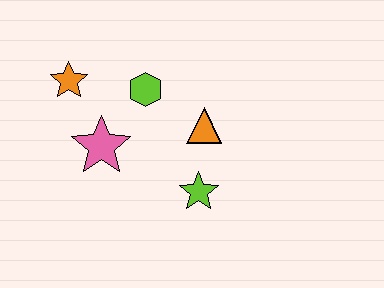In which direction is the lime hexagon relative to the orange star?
The lime hexagon is to the right of the orange star.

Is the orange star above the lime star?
Yes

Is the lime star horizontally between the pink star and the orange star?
No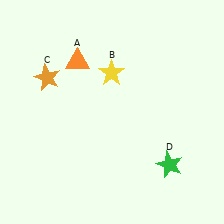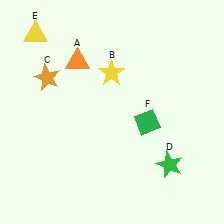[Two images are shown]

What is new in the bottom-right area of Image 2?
A green diamond (F) was added in the bottom-right area of Image 2.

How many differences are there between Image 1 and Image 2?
There are 2 differences between the two images.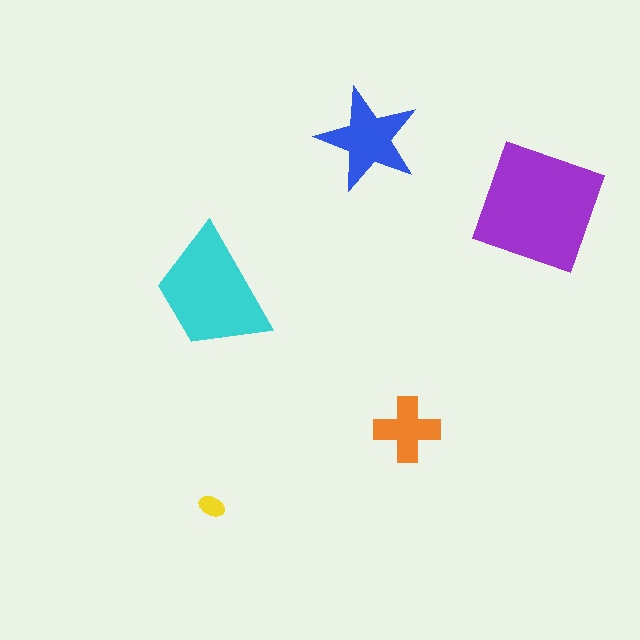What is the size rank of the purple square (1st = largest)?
1st.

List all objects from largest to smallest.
The purple square, the cyan trapezoid, the blue star, the orange cross, the yellow ellipse.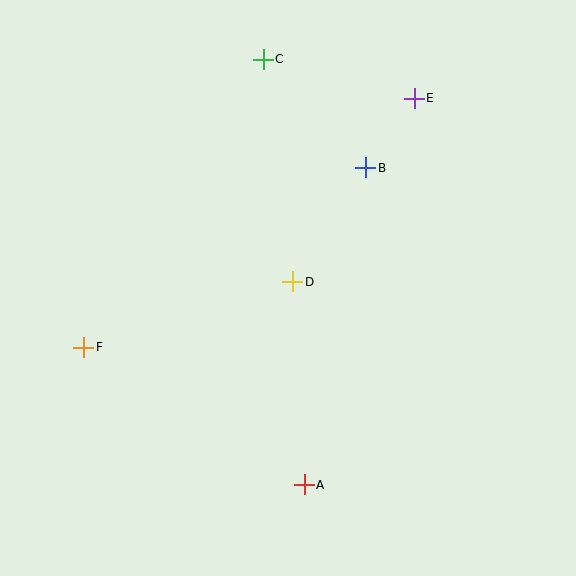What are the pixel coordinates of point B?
Point B is at (366, 168).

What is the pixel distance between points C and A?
The distance between C and A is 428 pixels.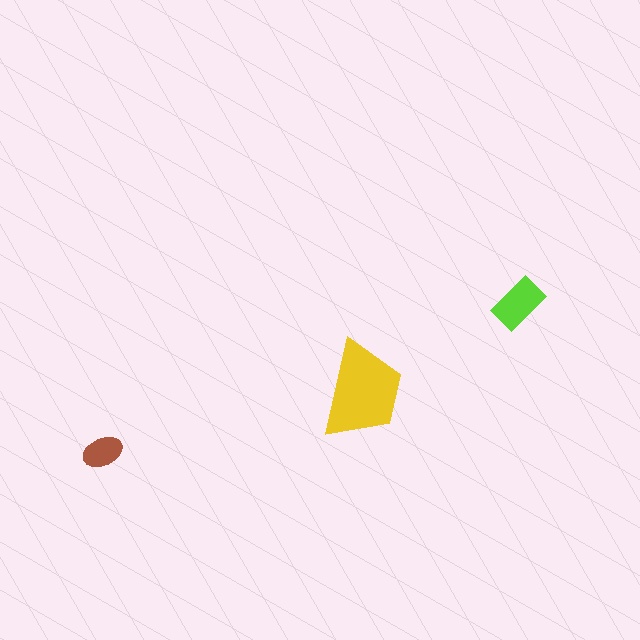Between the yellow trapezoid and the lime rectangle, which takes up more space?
The yellow trapezoid.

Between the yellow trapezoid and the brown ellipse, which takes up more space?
The yellow trapezoid.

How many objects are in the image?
There are 3 objects in the image.